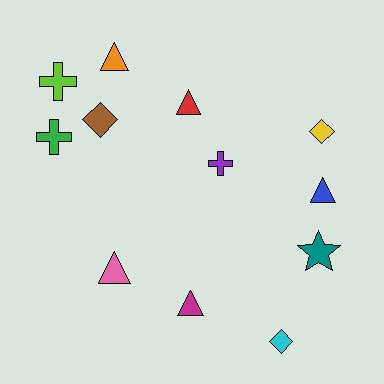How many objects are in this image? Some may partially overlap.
There are 12 objects.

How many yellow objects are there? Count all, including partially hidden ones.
There is 1 yellow object.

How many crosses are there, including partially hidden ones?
There are 3 crosses.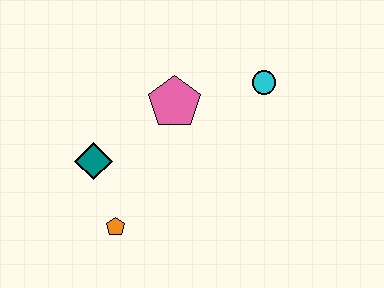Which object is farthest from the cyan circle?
The orange pentagon is farthest from the cyan circle.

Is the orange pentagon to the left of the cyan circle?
Yes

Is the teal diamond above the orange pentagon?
Yes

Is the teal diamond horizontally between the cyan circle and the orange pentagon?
No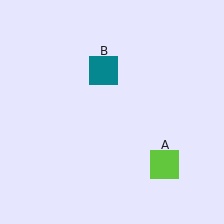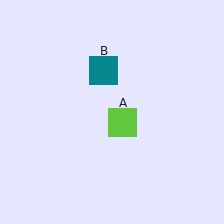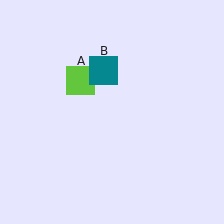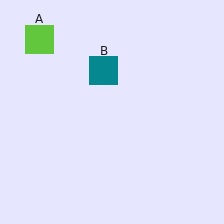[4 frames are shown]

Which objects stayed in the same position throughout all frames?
Teal square (object B) remained stationary.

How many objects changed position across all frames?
1 object changed position: lime square (object A).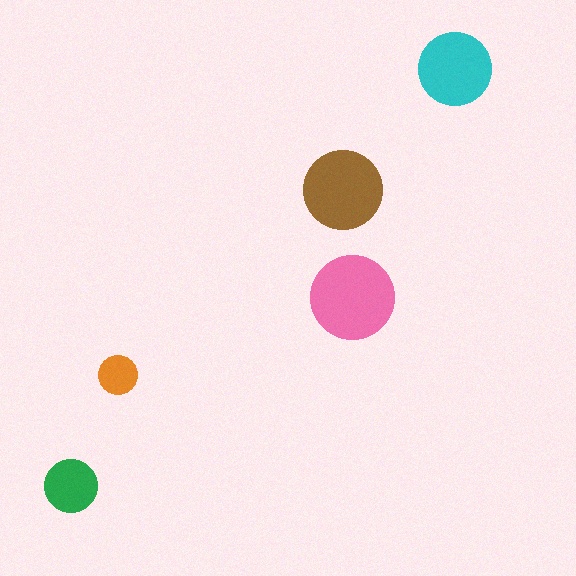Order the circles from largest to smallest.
the pink one, the brown one, the cyan one, the green one, the orange one.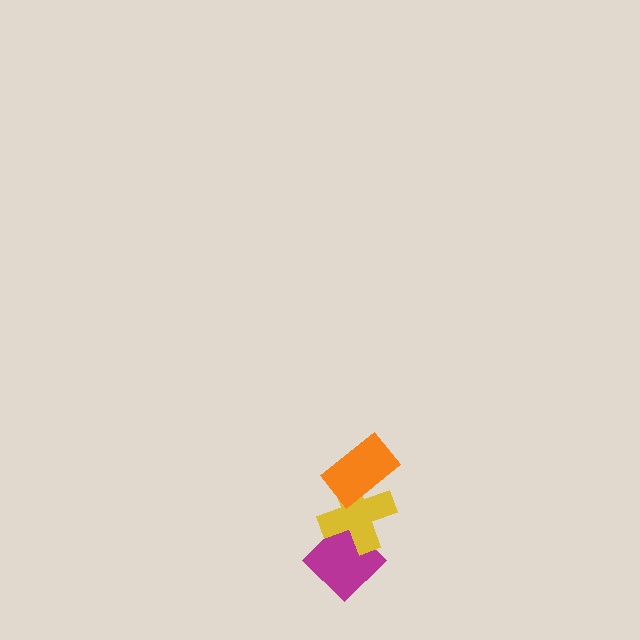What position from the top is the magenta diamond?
The magenta diamond is 3rd from the top.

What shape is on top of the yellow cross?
The orange rectangle is on top of the yellow cross.